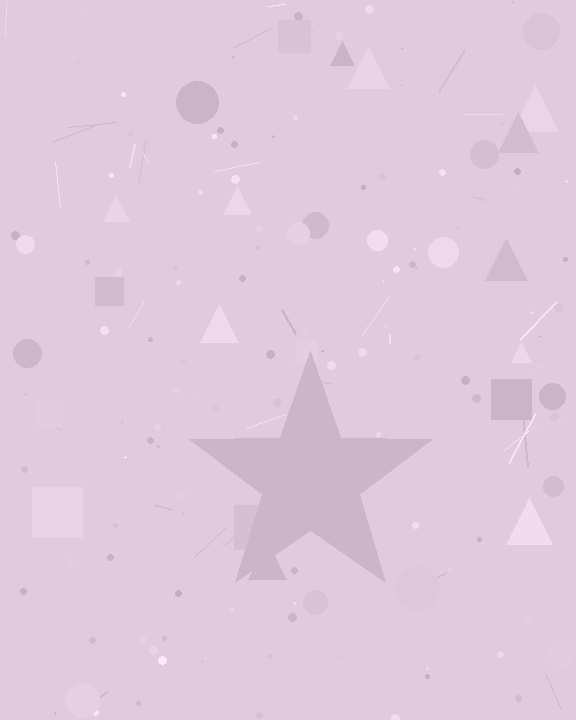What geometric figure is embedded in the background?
A star is embedded in the background.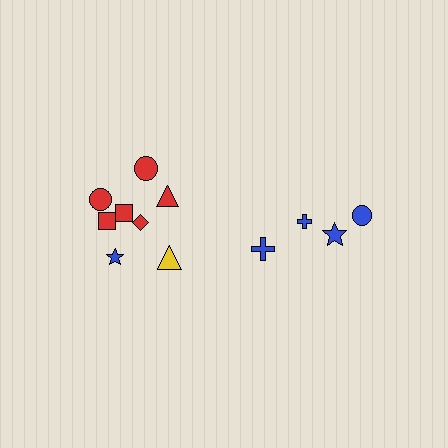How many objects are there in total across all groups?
There are 12 objects.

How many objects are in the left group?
There are 8 objects.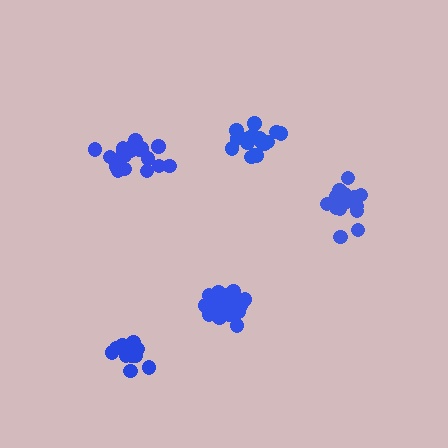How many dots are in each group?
Group 1: 16 dots, Group 2: 16 dots, Group 3: 20 dots, Group 4: 15 dots, Group 5: 20 dots (87 total).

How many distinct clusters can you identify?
There are 5 distinct clusters.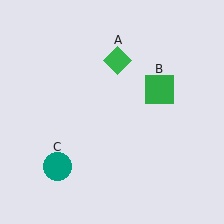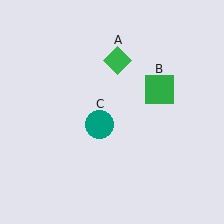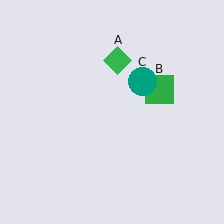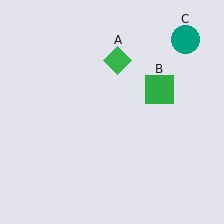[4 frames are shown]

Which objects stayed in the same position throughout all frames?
Green diamond (object A) and green square (object B) remained stationary.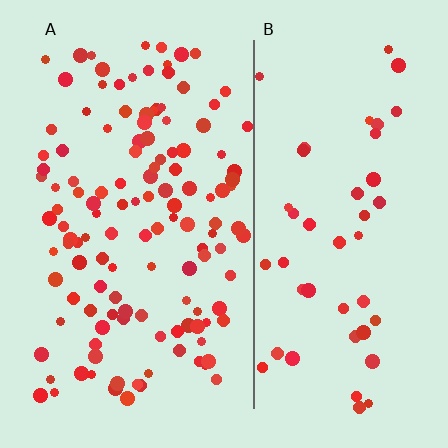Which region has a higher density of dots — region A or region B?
A (the left).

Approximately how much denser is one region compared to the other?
Approximately 2.7× — region A over region B.